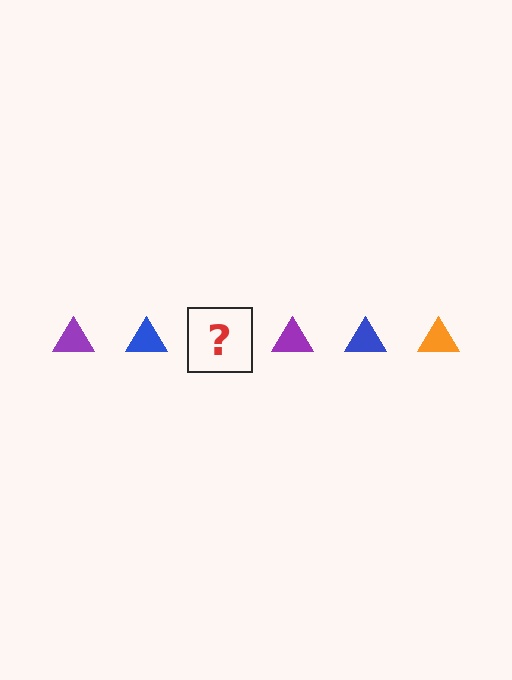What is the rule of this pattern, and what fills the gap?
The rule is that the pattern cycles through purple, blue, orange triangles. The gap should be filled with an orange triangle.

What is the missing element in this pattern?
The missing element is an orange triangle.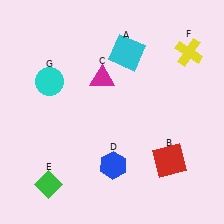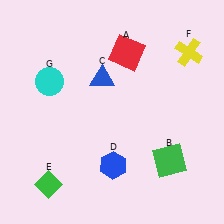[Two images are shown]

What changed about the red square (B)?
In Image 1, B is red. In Image 2, it changed to green.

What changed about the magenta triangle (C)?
In Image 1, C is magenta. In Image 2, it changed to blue.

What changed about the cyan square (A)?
In Image 1, A is cyan. In Image 2, it changed to red.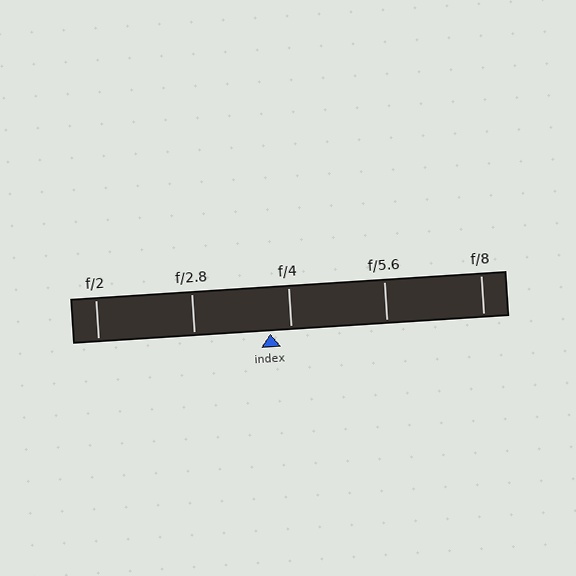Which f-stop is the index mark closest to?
The index mark is closest to f/4.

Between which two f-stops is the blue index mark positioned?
The index mark is between f/2.8 and f/4.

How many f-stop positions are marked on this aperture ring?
There are 5 f-stop positions marked.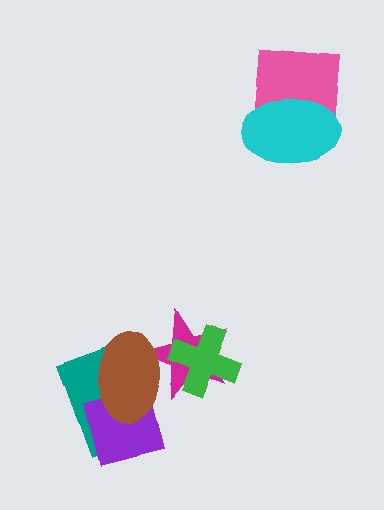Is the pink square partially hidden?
Yes, it is partially covered by another shape.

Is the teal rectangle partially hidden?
Yes, it is partially covered by another shape.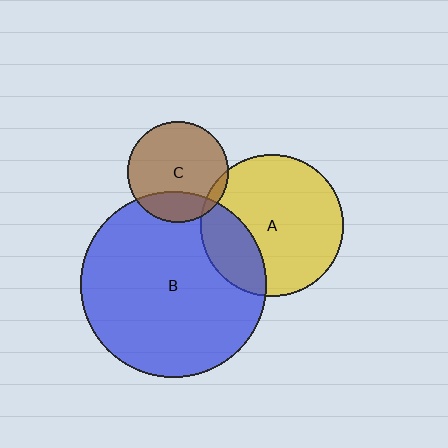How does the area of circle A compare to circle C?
Approximately 2.0 times.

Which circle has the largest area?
Circle B (blue).